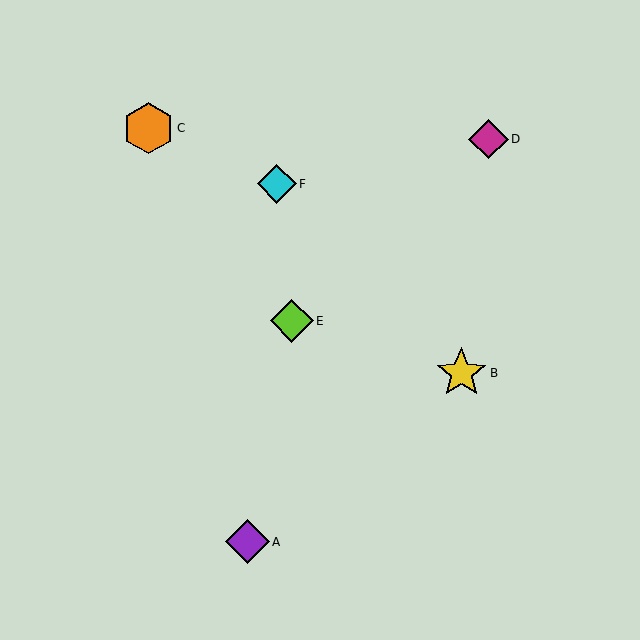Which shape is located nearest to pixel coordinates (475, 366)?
The yellow star (labeled B) at (461, 373) is nearest to that location.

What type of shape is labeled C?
Shape C is an orange hexagon.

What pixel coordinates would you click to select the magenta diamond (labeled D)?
Click at (488, 139) to select the magenta diamond D.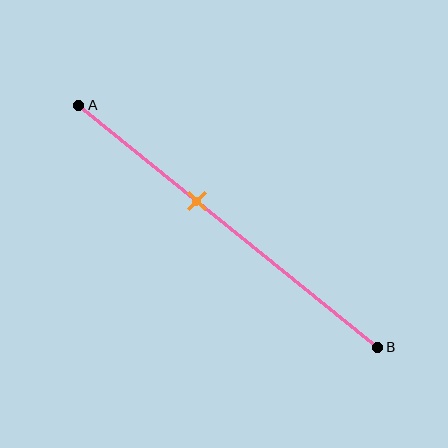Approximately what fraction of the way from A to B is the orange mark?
The orange mark is approximately 40% of the way from A to B.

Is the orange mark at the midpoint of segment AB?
No, the mark is at about 40% from A, not at the 50% midpoint.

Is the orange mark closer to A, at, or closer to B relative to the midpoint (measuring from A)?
The orange mark is closer to point A than the midpoint of segment AB.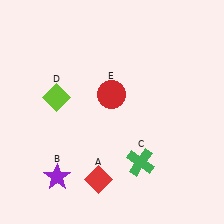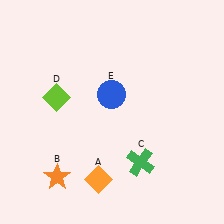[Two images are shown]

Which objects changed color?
A changed from red to orange. B changed from purple to orange. E changed from red to blue.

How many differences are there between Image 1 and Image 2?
There are 3 differences between the two images.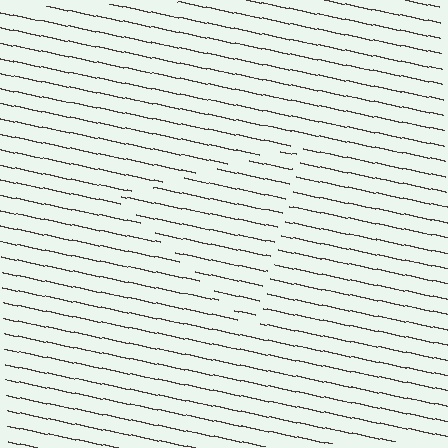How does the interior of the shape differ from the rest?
The interior of the shape contains the same grating, shifted by half a period — the contour is defined by the phase discontinuity where line-ends from the inner and outer gratings abut.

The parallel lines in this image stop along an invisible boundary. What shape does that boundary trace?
An illusory triangle. The interior of the shape contains the same grating, shifted by half a period — the contour is defined by the phase discontinuity where line-ends from the inner and outer gratings abut.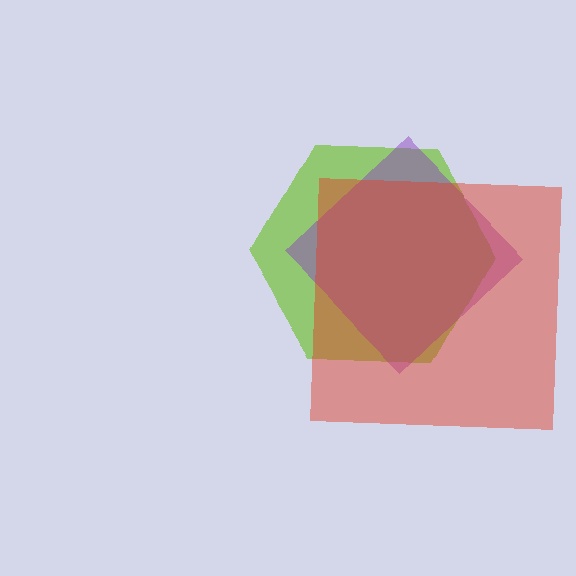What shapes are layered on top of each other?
The layered shapes are: a lime hexagon, a purple diamond, a red square.